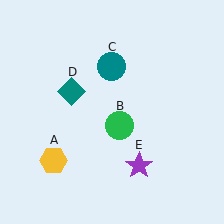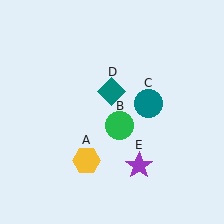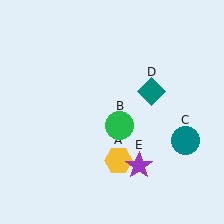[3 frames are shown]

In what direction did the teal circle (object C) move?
The teal circle (object C) moved down and to the right.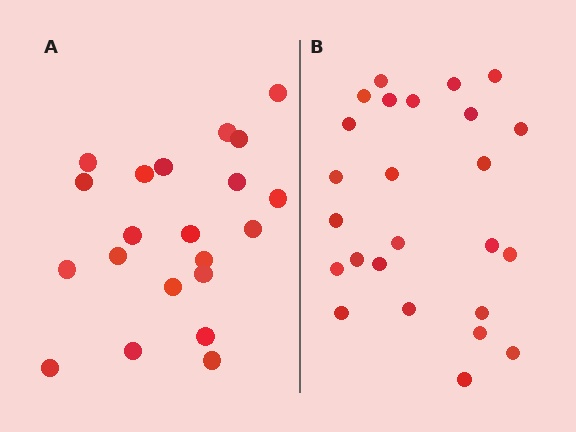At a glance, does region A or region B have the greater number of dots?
Region B (the right region) has more dots.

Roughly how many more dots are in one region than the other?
Region B has about 4 more dots than region A.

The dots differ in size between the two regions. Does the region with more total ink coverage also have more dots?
No. Region A has more total ink coverage because its dots are larger, but region B actually contains more individual dots. Total area can be misleading — the number of items is what matters here.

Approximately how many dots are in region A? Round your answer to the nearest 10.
About 20 dots. (The exact count is 21, which rounds to 20.)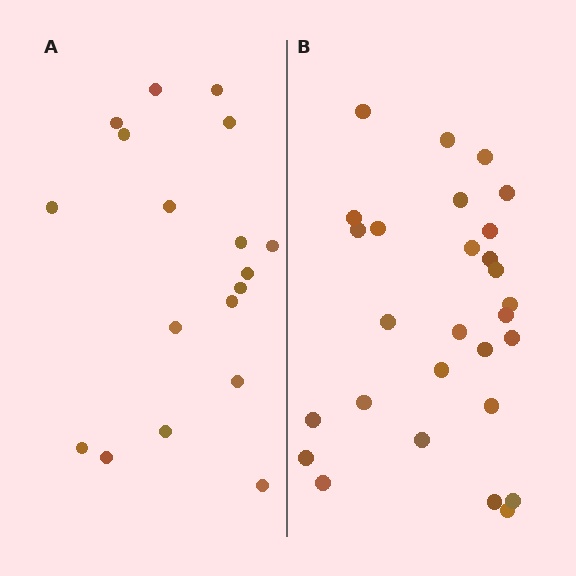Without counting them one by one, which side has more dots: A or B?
Region B (the right region) has more dots.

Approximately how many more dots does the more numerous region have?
Region B has roughly 10 or so more dots than region A.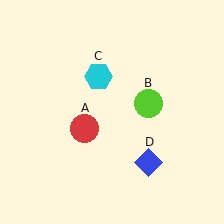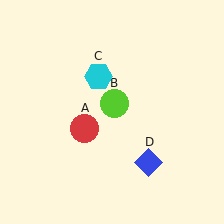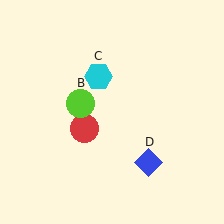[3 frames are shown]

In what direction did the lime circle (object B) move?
The lime circle (object B) moved left.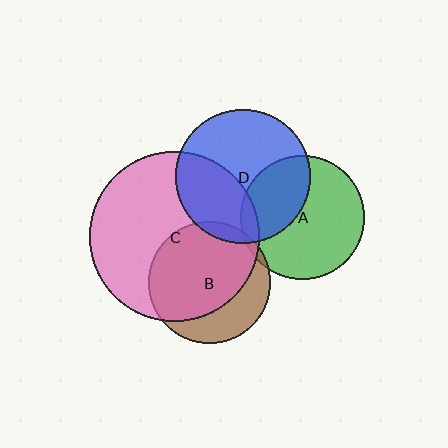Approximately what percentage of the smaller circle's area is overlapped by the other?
Approximately 5%.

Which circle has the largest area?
Circle C (pink).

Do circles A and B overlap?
Yes.